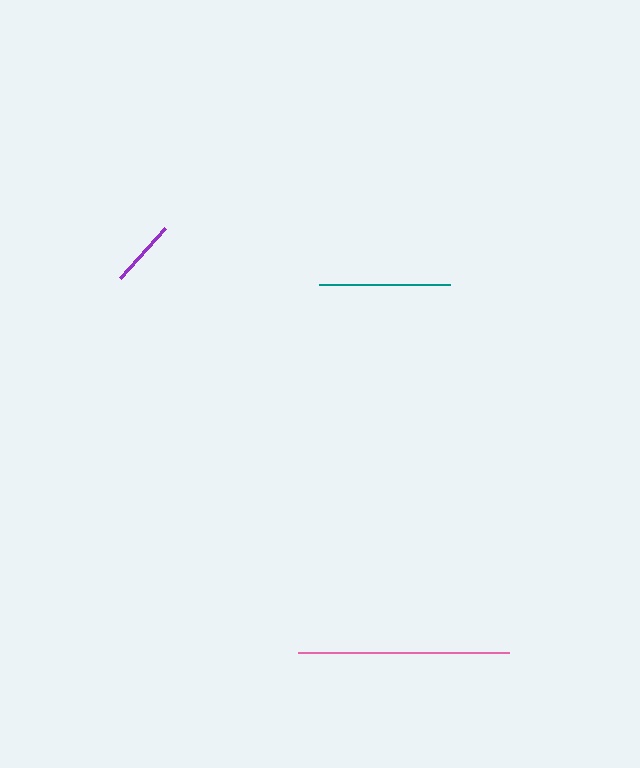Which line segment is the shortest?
The purple line is the shortest at approximately 67 pixels.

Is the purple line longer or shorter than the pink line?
The pink line is longer than the purple line.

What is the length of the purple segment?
The purple segment is approximately 67 pixels long.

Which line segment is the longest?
The pink line is the longest at approximately 211 pixels.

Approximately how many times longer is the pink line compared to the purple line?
The pink line is approximately 3.1 times the length of the purple line.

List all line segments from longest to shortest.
From longest to shortest: pink, teal, purple.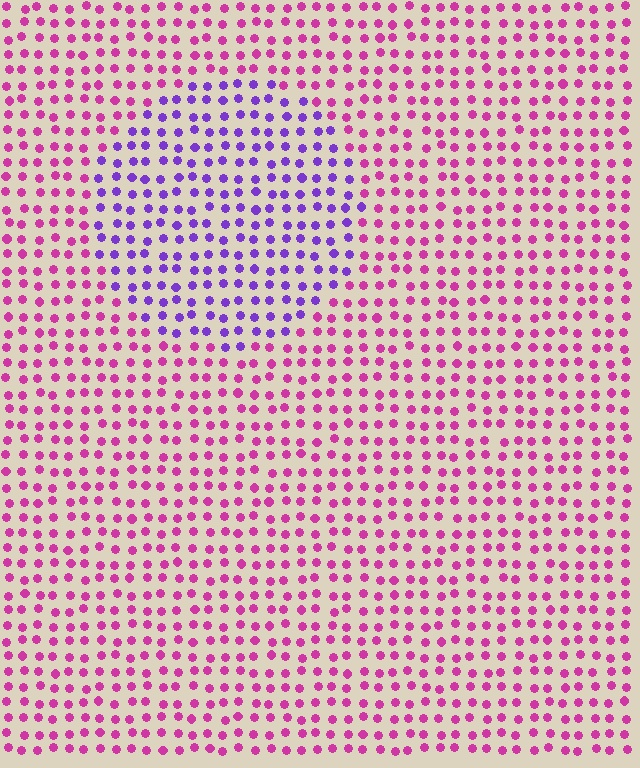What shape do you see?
I see a circle.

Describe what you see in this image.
The image is filled with small magenta elements in a uniform arrangement. A circle-shaped region is visible where the elements are tinted to a slightly different hue, forming a subtle color boundary.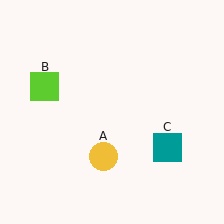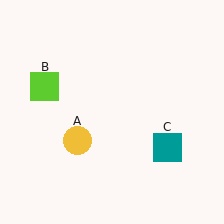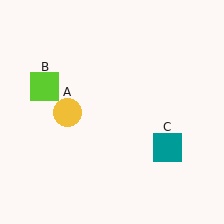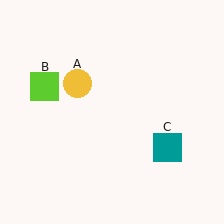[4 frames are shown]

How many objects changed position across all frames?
1 object changed position: yellow circle (object A).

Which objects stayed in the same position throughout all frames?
Lime square (object B) and teal square (object C) remained stationary.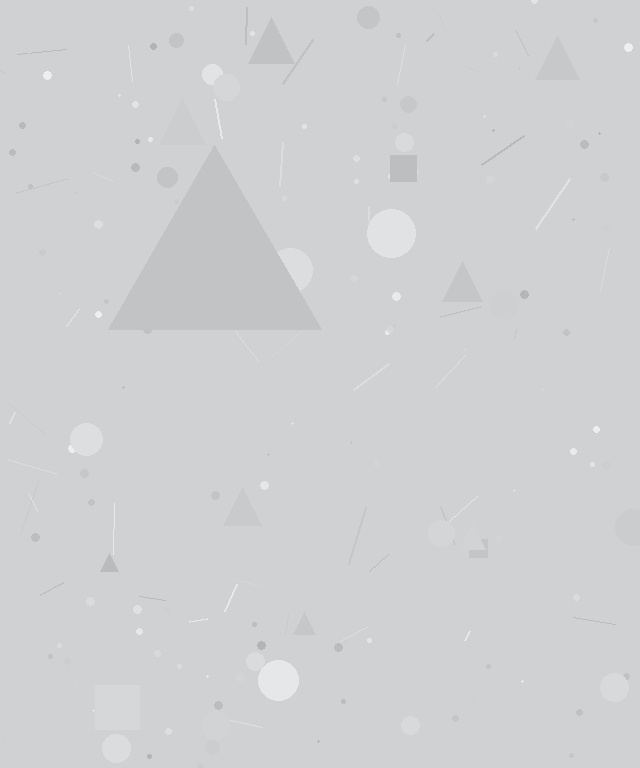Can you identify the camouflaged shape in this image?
The camouflaged shape is a triangle.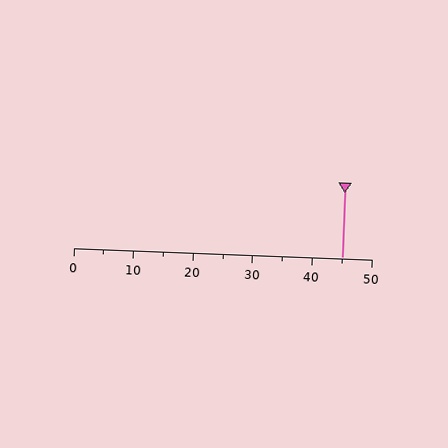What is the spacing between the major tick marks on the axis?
The major ticks are spaced 10 apart.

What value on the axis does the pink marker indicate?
The marker indicates approximately 45.